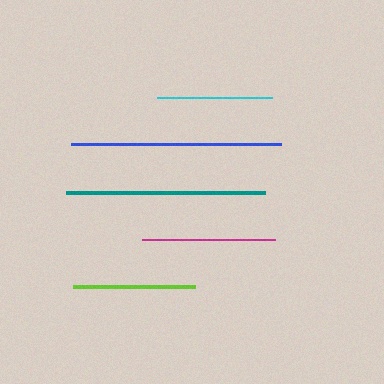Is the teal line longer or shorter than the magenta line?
The teal line is longer than the magenta line.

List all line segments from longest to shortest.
From longest to shortest: blue, teal, magenta, lime, cyan.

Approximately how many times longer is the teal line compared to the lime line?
The teal line is approximately 1.6 times the length of the lime line.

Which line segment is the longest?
The blue line is the longest at approximately 210 pixels.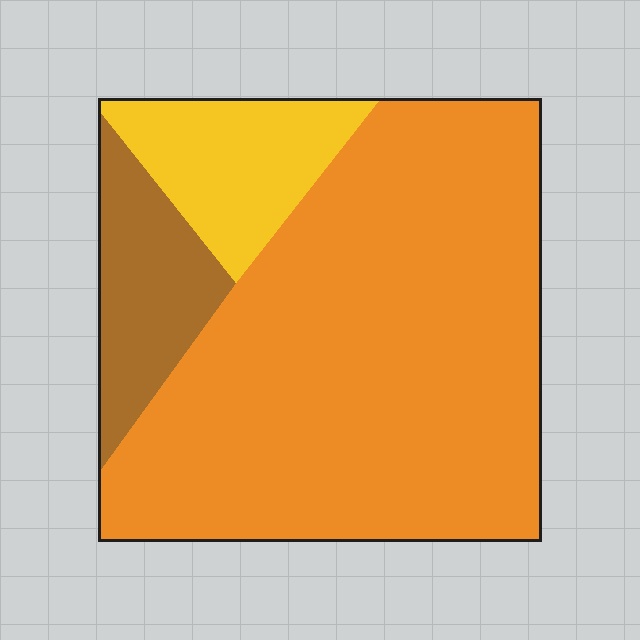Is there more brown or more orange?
Orange.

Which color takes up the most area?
Orange, at roughly 75%.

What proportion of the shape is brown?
Brown covers 13% of the shape.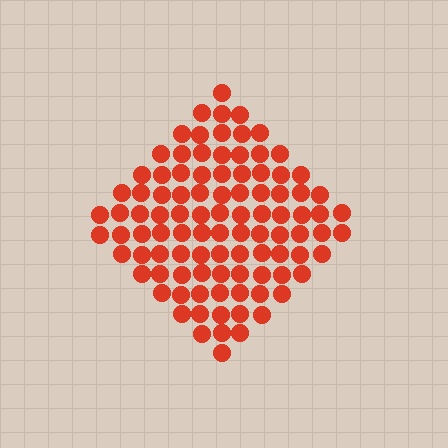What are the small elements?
The small elements are circles.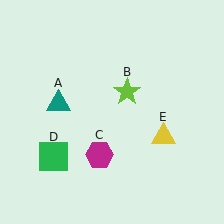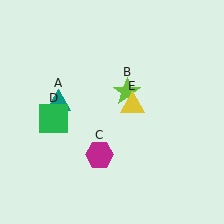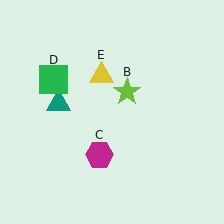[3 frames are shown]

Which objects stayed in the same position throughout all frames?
Teal triangle (object A) and lime star (object B) and magenta hexagon (object C) remained stationary.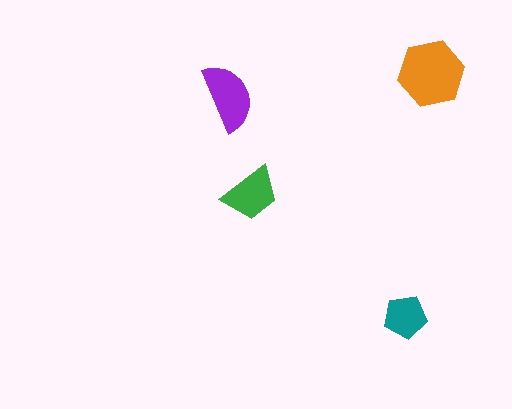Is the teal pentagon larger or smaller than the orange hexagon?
Smaller.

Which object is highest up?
The orange hexagon is topmost.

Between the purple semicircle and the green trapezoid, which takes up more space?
The purple semicircle.